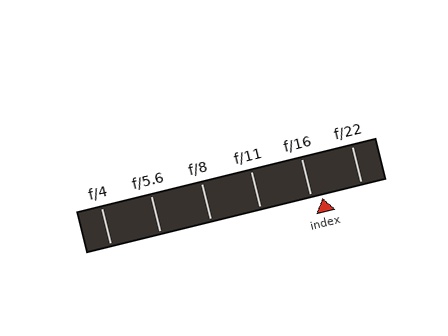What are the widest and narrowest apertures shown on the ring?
The widest aperture shown is f/4 and the narrowest is f/22.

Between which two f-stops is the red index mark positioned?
The index mark is between f/16 and f/22.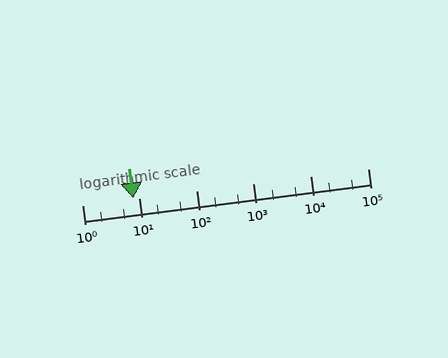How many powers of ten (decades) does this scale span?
The scale spans 5 decades, from 1 to 100000.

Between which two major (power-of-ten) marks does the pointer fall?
The pointer is between 1 and 10.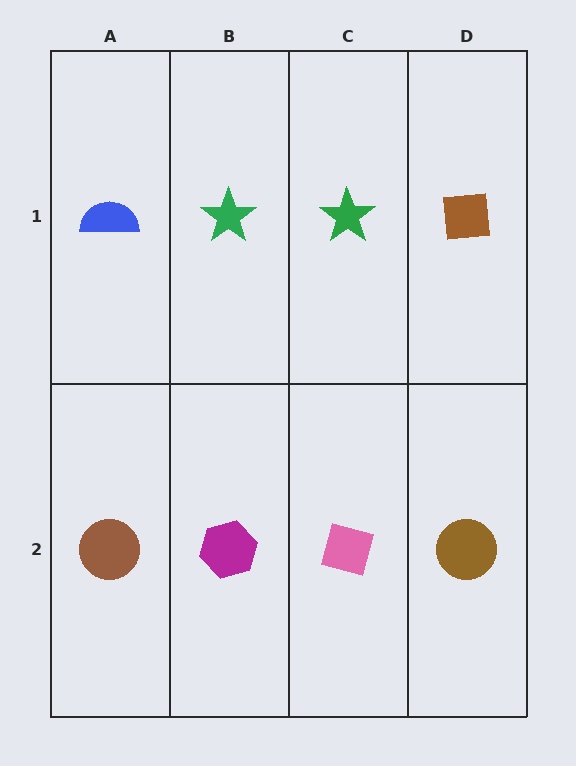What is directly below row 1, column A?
A brown circle.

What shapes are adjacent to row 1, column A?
A brown circle (row 2, column A), a green star (row 1, column B).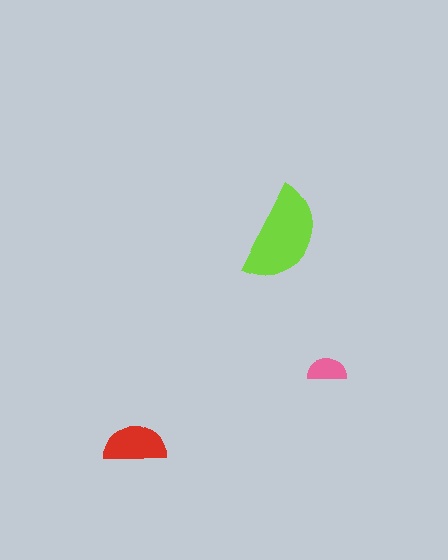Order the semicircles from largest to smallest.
the lime one, the red one, the pink one.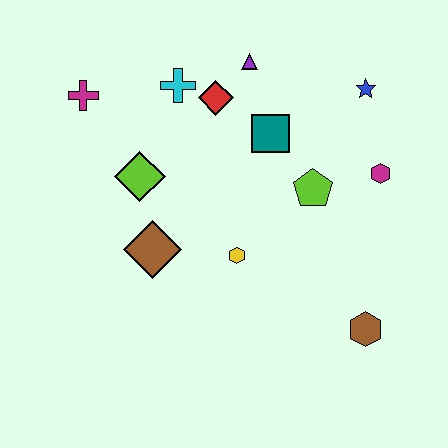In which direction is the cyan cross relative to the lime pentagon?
The cyan cross is to the left of the lime pentagon.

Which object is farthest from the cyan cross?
The brown hexagon is farthest from the cyan cross.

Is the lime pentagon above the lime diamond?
No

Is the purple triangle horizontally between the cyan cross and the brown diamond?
No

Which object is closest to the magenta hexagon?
The lime pentagon is closest to the magenta hexagon.